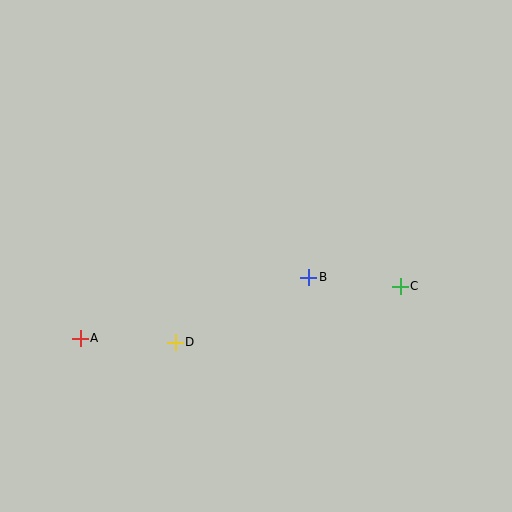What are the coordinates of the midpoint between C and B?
The midpoint between C and B is at (354, 282).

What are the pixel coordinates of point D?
Point D is at (175, 342).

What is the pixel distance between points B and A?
The distance between B and A is 236 pixels.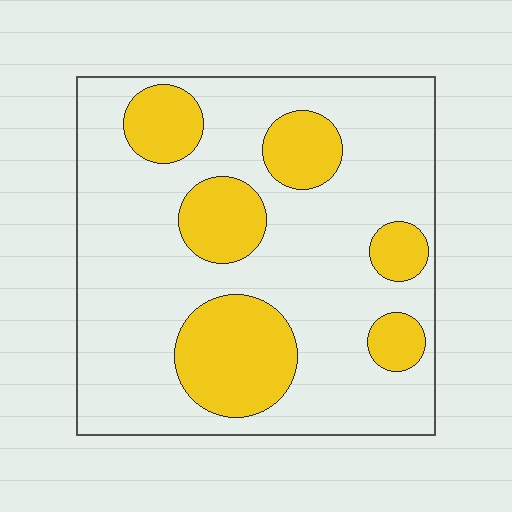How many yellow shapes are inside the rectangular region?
6.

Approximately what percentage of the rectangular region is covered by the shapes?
Approximately 25%.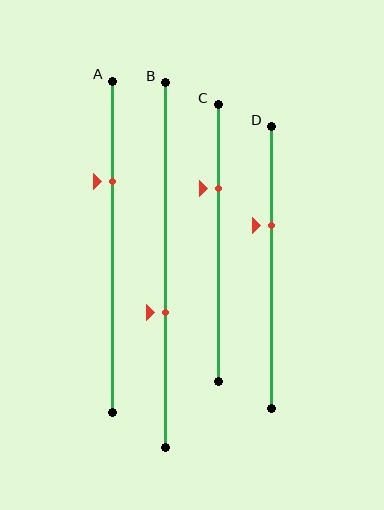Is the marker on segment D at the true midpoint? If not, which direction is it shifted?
No, the marker on segment D is shifted upward by about 15% of the segment length.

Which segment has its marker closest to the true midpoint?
Segment B has its marker closest to the true midpoint.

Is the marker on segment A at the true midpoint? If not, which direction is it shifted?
No, the marker on segment A is shifted upward by about 20% of the segment length.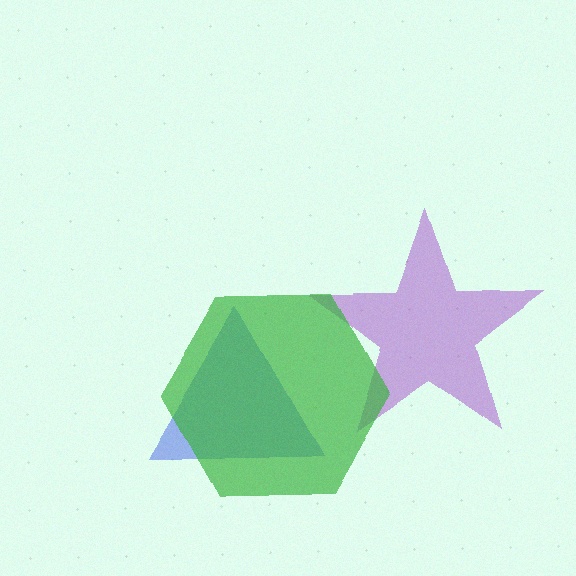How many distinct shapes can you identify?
There are 3 distinct shapes: a purple star, a blue triangle, a green hexagon.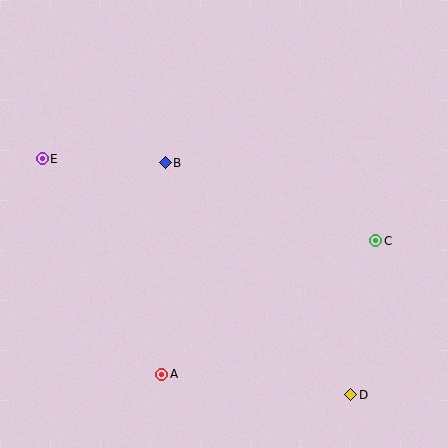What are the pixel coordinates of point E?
Point E is at (42, 159).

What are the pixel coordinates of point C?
Point C is at (376, 241).